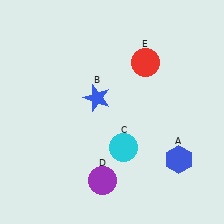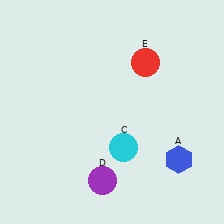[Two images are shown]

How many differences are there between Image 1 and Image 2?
There is 1 difference between the two images.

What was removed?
The blue star (B) was removed in Image 2.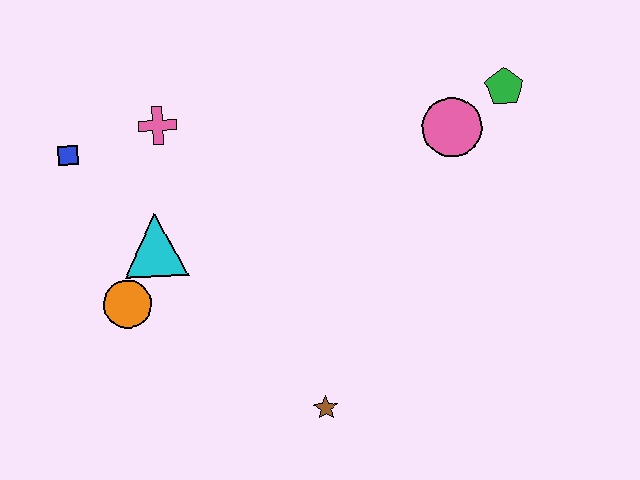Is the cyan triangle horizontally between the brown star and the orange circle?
Yes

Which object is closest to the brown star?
The orange circle is closest to the brown star.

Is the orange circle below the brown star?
No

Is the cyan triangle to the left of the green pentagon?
Yes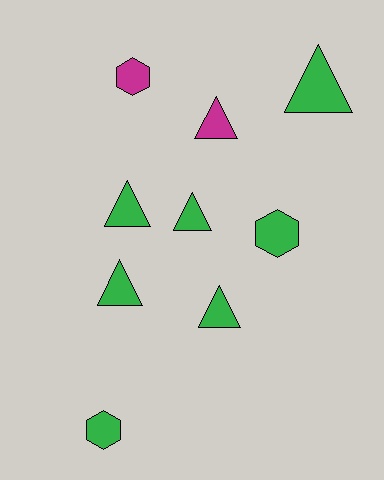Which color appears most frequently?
Green, with 7 objects.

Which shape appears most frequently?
Triangle, with 6 objects.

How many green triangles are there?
There are 5 green triangles.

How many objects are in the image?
There are 9 objects.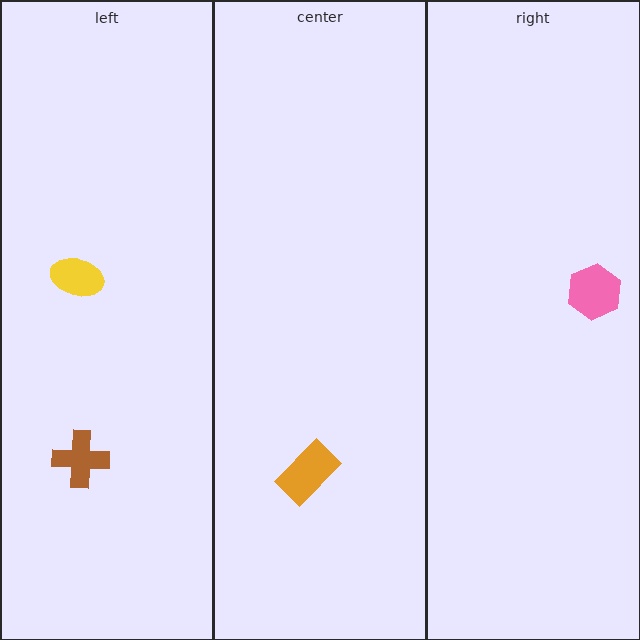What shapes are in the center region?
The orange rectangle.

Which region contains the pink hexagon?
The right region.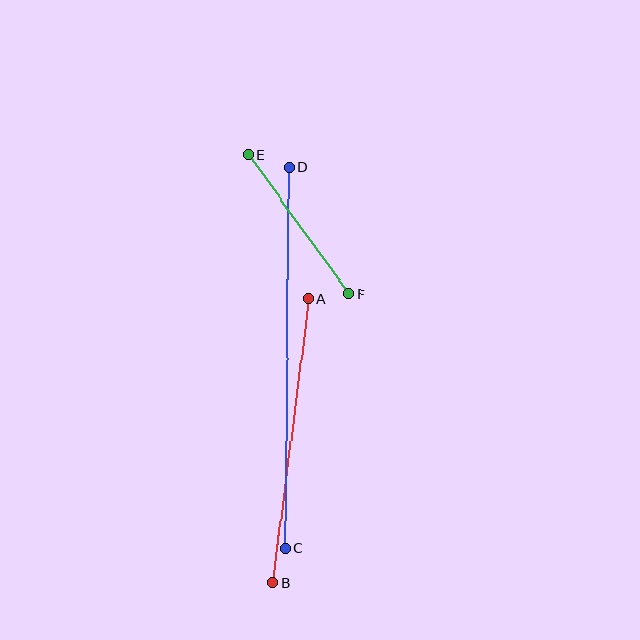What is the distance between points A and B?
The distance is approximately 286 pixels.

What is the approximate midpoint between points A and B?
The midpoint is at approximately (290, 440) pixels.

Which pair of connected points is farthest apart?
Points C and D are farthest apart.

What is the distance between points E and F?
The distance is approximately 172 pixels.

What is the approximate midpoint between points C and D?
The midpoint is at approximately (287, 357) pixels.